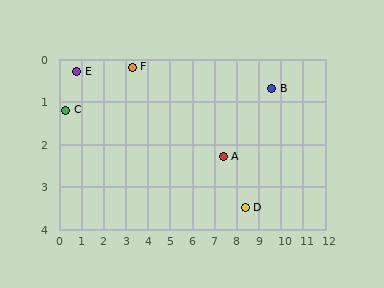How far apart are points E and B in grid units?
Points E and B are about 8.8 grid units apart.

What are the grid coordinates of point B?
Point B is at approximately (9.6, 0.7).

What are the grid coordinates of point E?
Point E is at approximately (0.8, 0.3).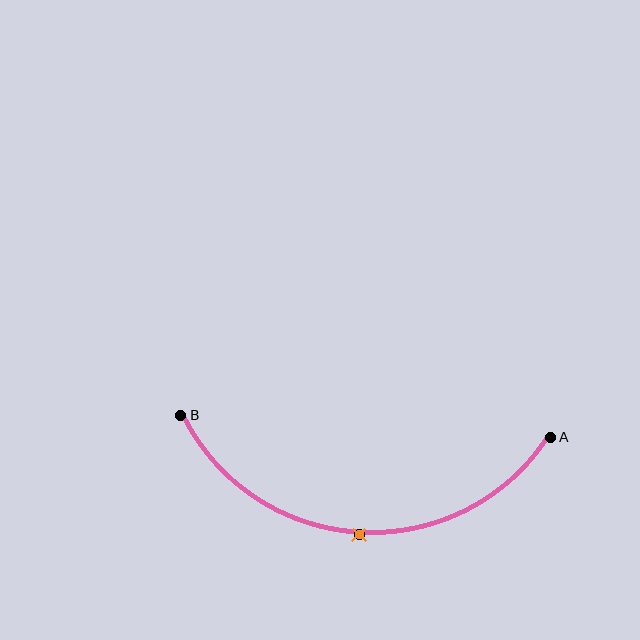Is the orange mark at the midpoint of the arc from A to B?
Yes. The orange mark lies on the arc at equal arc-length from both A and B — it is the arc midpoint.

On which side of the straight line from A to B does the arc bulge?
The arc bulges below the straight line connecting A and B.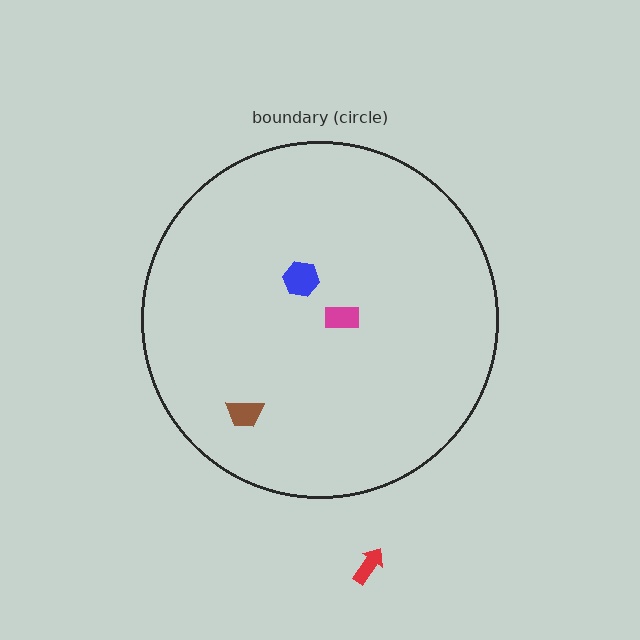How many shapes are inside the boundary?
3 inside, 1 outside.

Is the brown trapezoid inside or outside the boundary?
Inside.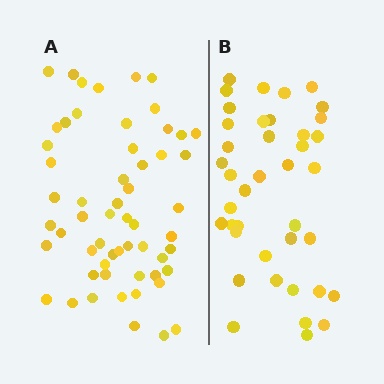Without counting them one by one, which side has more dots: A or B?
Region A (the left region) has more dots.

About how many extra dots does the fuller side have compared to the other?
Region A has approximately 15 more dots than region B.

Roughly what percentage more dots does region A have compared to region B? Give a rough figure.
About 40% more.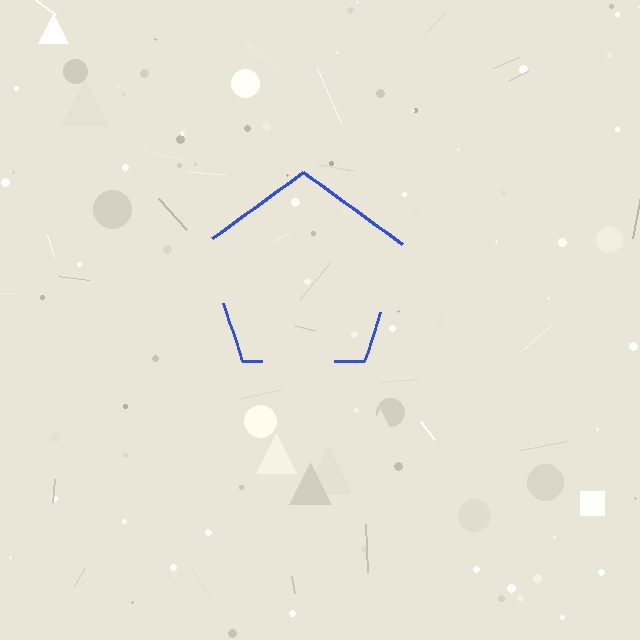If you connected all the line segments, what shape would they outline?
They would outline a pentagon.